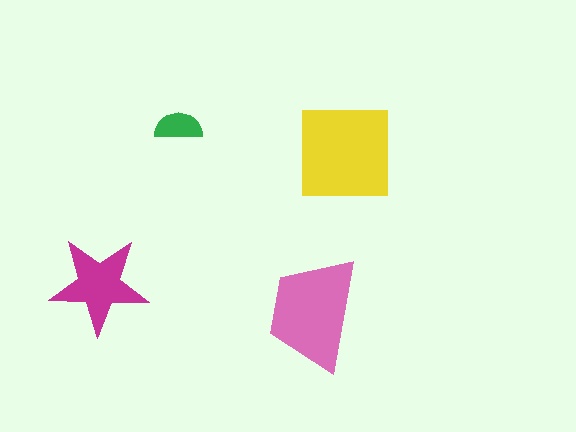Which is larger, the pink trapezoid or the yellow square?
The yellow square.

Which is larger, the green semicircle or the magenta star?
The magenta star.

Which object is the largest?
The yellow square.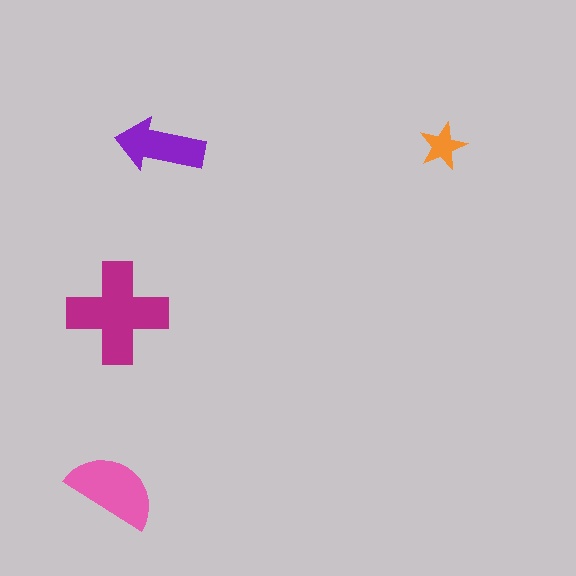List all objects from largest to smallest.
The magenta cross, the pink semicircle, the purple arrow, the orange star.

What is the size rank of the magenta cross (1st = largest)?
1st.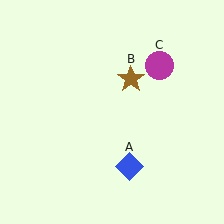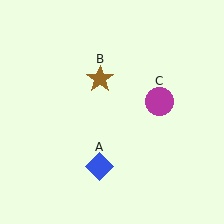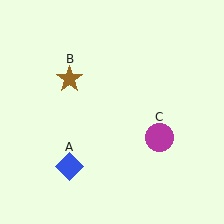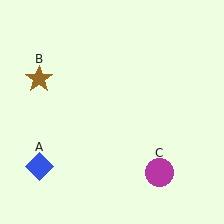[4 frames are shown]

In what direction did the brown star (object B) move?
The brown star (object B) moved left.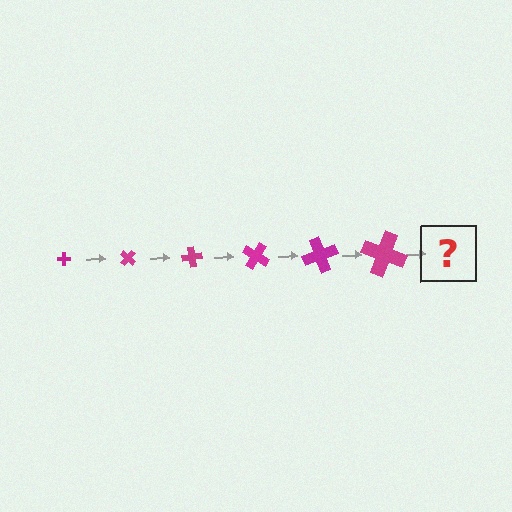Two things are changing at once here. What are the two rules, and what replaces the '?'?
The two rules are that the cross grows larger each step and it rotates 40 degrees each step. The '?' should be a cross, larger than the previous one and rotated 240 degrees from the start.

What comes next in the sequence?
The next element should be a cross, larger than the previous one and rotated 240 degrees from the start.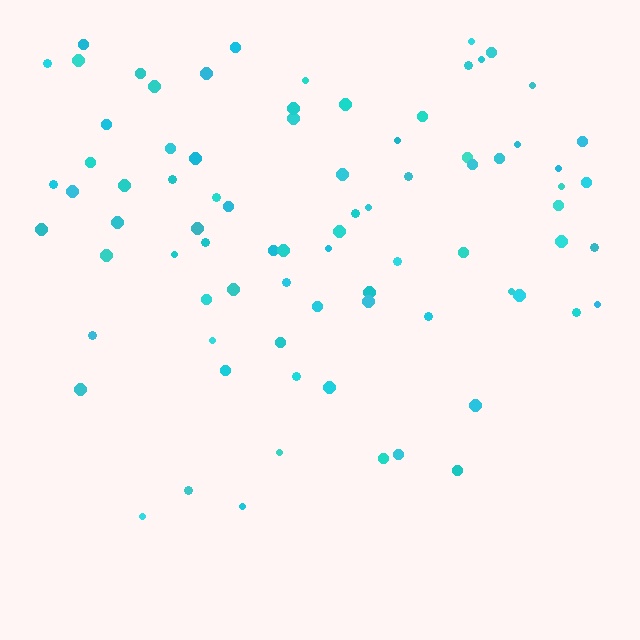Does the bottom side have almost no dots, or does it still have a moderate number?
Still a moderate number, just noticeably fewer than the top.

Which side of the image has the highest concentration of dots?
The top.